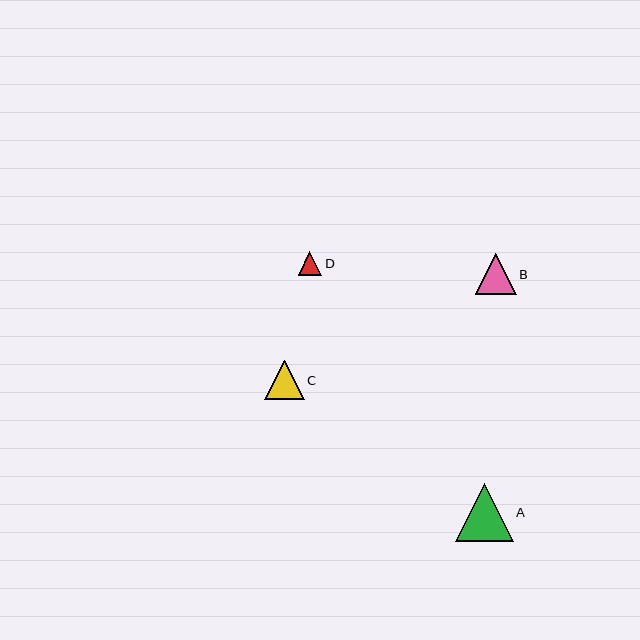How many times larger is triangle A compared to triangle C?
Triangle A is approximately 1.5 times the size of triangle C.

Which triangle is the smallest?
Triangle D is the smallest with a size of approximately 23 pixels.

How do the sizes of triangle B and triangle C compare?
Triangle B and triangle C are approximately the same size.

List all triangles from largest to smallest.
From largest to smallest: A, B, C, D.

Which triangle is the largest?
Triangle A is the largest with a size of approximately 58 pixels.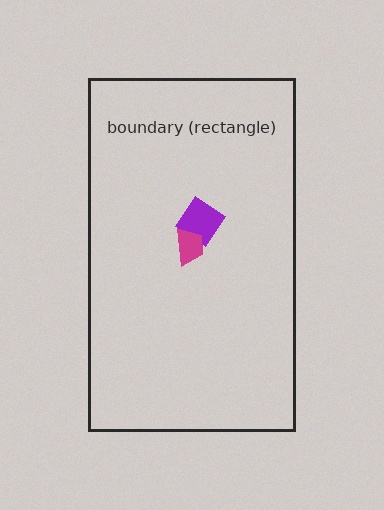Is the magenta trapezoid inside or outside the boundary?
Inside.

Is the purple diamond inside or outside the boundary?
Inside.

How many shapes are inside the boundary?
2 inside, 0 outside.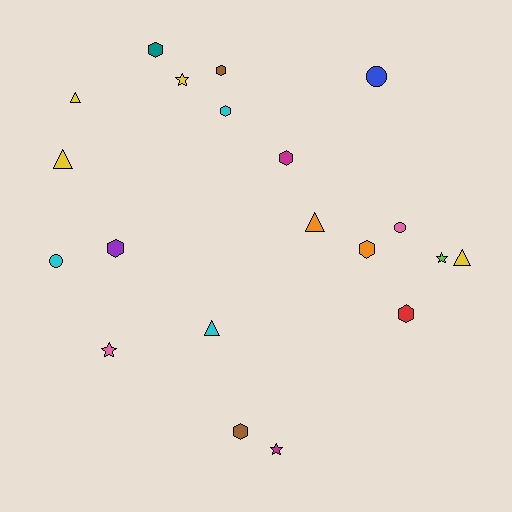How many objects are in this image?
There are 20 objects.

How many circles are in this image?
There are 3 circles.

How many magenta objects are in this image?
There are 2 magenta objects.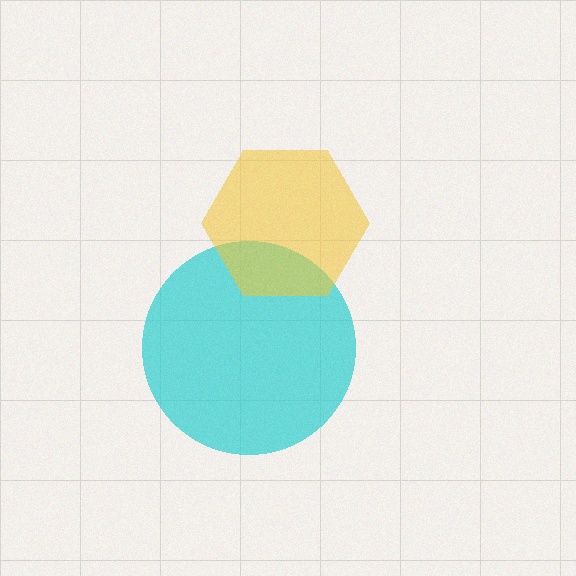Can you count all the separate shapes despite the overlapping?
Yes, there are 2 separate shapes.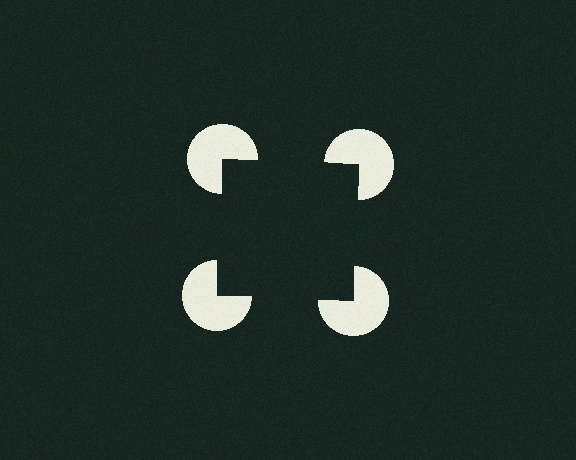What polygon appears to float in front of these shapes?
An illusory square — its edges are inferred from the aligned wedge cuts in the pac-man discs, not physically drawn.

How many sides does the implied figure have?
4 sides.